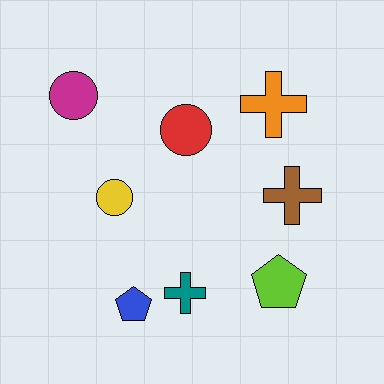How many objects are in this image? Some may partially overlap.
There are 8 objects.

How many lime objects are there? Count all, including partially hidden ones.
There is 1 lime object.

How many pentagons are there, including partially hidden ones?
There are 2 pentagons.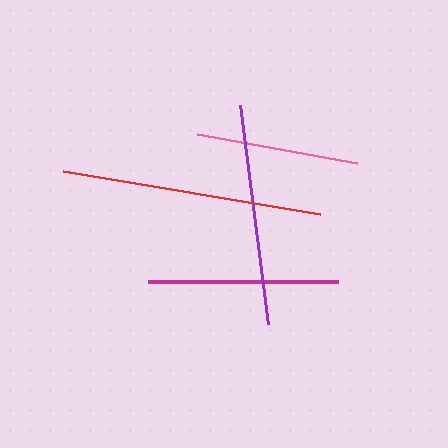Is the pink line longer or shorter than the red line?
The red line is longer than the pink line.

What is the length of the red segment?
The red segment is approximately 260 pixels long.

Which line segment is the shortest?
The pink line is the shortest at approximately 162 pixels.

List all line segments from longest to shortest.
From longest to shortest: red, purple, magenta, pink.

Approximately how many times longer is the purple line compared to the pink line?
The purple line is approximately 1.4 times the length of the pink line.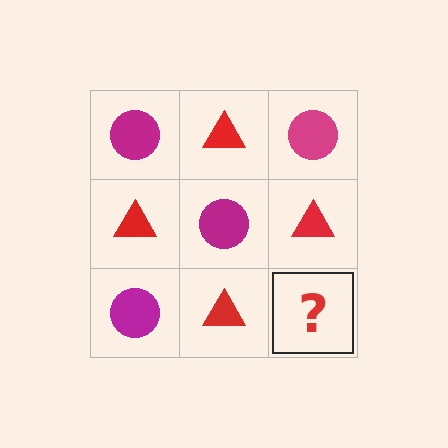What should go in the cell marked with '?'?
The missing cell should contain a magenta circle.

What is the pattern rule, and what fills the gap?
The rule is that it alternates magenta circle and red triangle in a checkerboard pattern. The gap should be filled with a magenta circle.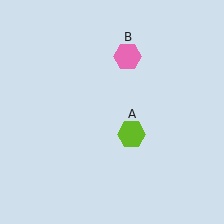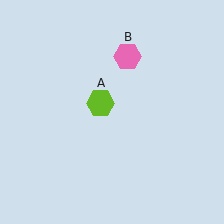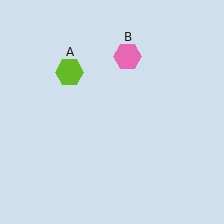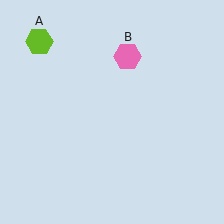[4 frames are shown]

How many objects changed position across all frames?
1 object changed position: lime hexagon (object A).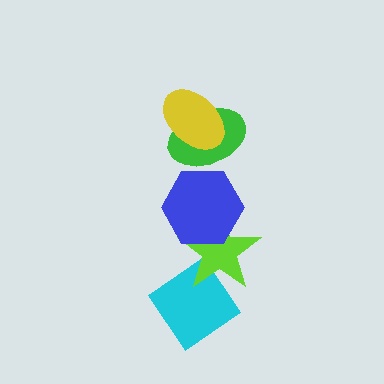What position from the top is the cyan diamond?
The cyan diamond is 5th from the top.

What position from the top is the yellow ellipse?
The yellow ellipse is 1st from the top.